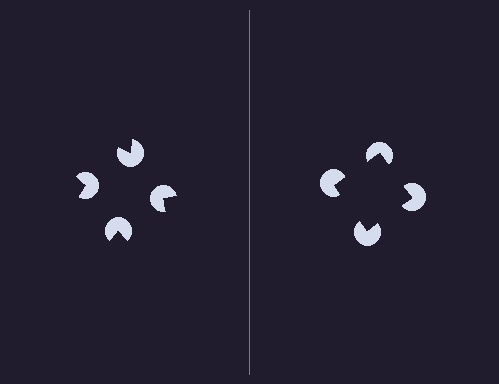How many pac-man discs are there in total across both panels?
8 — 4 on each side.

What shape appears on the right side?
An illusory square.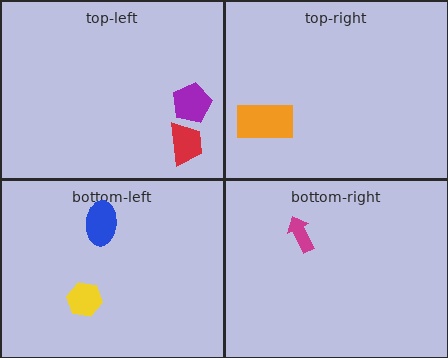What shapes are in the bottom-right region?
The magenta arrow.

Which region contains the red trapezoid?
The top-left region.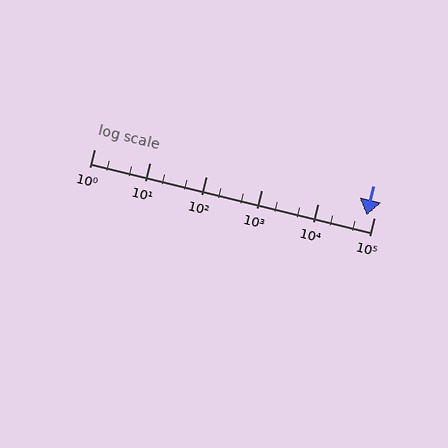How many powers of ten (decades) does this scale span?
The scale spans 5 decades, from 1 to 100000.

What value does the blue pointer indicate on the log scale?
The pointer indicates approximately 74000.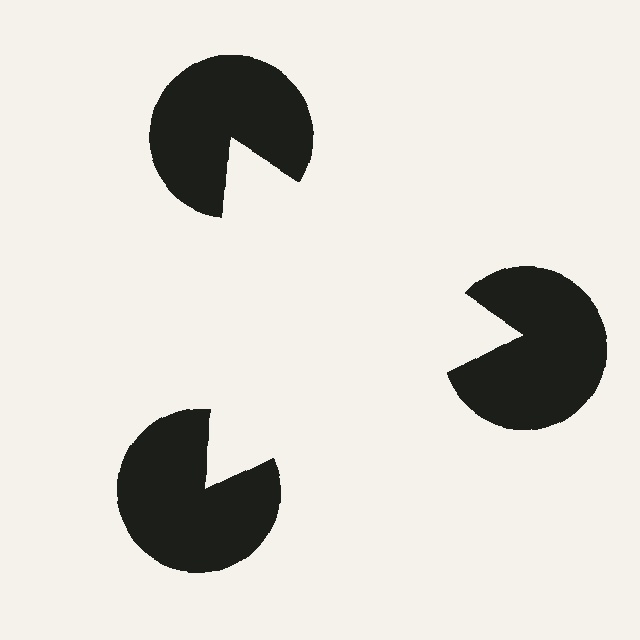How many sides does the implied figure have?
3 sides.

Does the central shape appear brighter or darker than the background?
It typically appears slightly brighter than the background, even though no actual brightness change is drawn.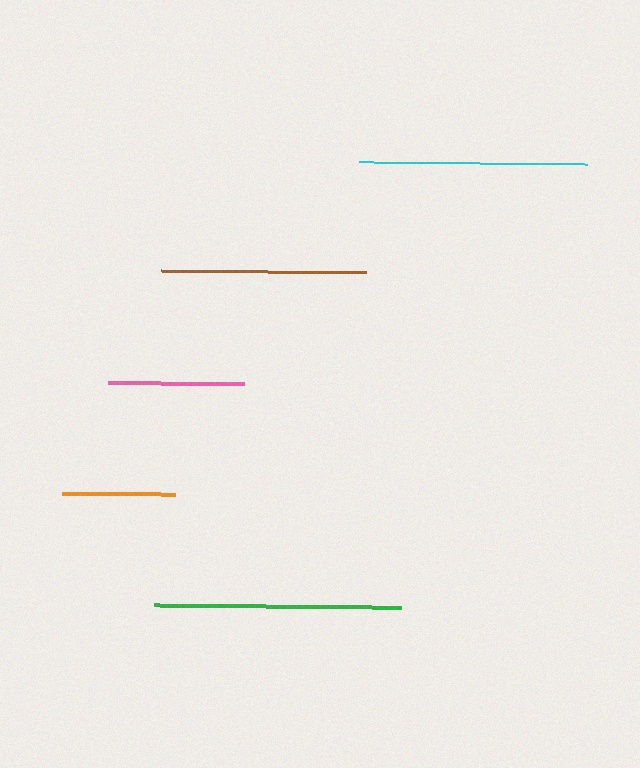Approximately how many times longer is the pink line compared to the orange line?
The pink line is approximately 1.2 times the length of the orange line.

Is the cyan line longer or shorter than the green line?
The green line is longer than the cyan line.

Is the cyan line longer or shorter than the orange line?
The cyan line is longer than the orange line.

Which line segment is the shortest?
The orange line is the shortest at approximately 113 pixels.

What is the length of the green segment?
The green segment is approximately 247 pixels long.